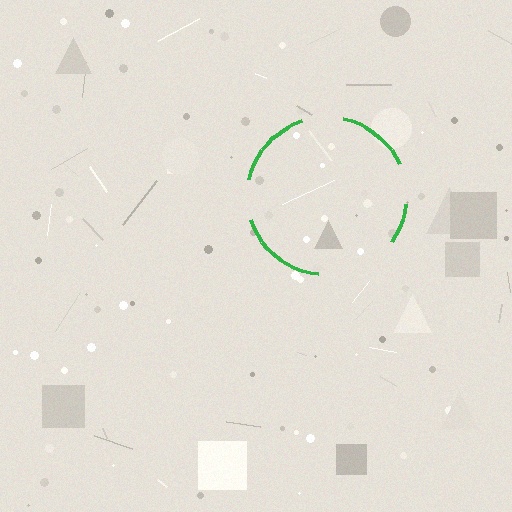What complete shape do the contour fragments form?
The contour fragments form a circle.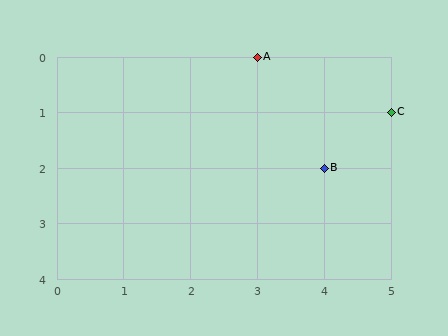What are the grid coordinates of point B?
Point B is at grid coordinates (4, 2).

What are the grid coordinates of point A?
Point A is at grid coordinates (3, 0).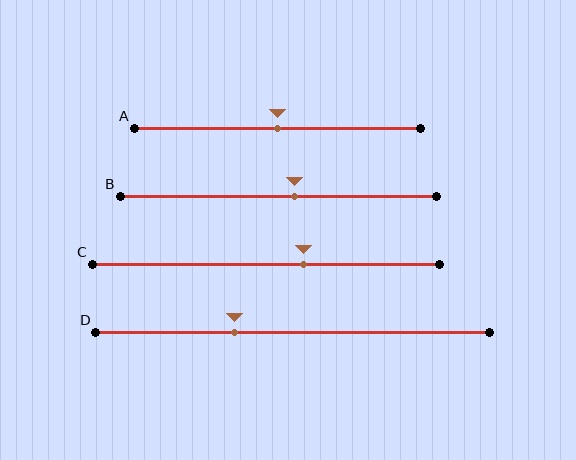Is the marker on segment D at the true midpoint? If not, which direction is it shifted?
No, the marker on segment D is shifted to the left by about 15% of the segment length.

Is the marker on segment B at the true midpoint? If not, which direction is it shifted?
No, the marker on segment B is shifted to the right by about 5% of the segment length.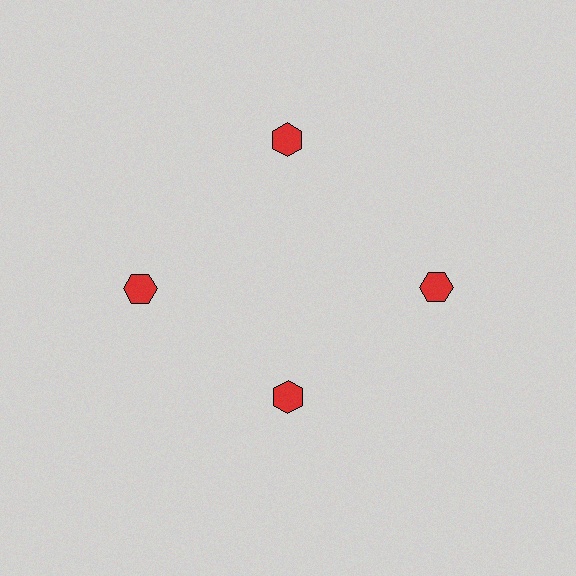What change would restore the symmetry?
The symmetry would be restored by moving it outward, back onto the ring so that all 4 hexagons sit at equal angles and equal distance from the center.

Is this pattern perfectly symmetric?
No. The 4 red hexagons are arranged in a ring, but one element near the 6 o'clock position is pulled inward toward the center, breaking the 4-fold rotational symmetry.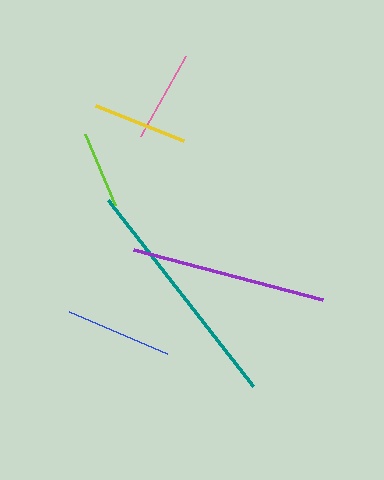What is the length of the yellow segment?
The yellow segment is approximately 95 pixels long.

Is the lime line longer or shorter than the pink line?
The pink line is longer than the lime line.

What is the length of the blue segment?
The blue segment is approximately 107 pixels long.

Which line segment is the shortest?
The lime line is the shortest at approximately 77 pixels.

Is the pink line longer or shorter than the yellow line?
The yellow line is longer than the pink line.